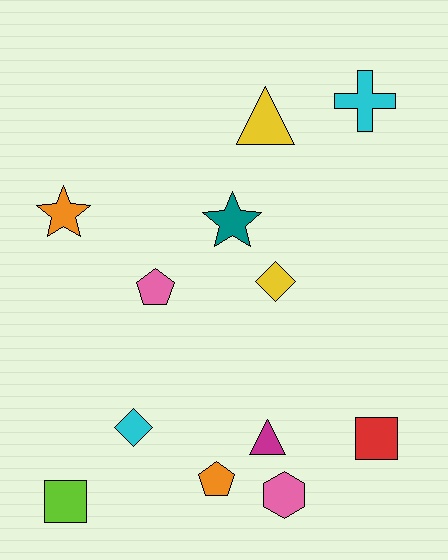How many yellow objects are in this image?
There are 2 yellow objects.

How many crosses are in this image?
There is 1 cross.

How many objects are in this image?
There are 12 objects.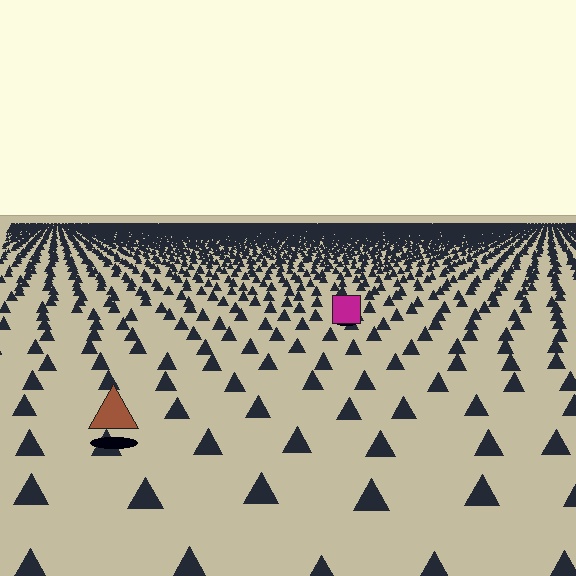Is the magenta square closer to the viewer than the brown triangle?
No. The brown triangle is closer — you can tell from the texture gradient: the ground texture is coarser near it.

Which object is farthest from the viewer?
The magenta square is farthest from the viewer. It appears smaller and the ground texture around it is denser.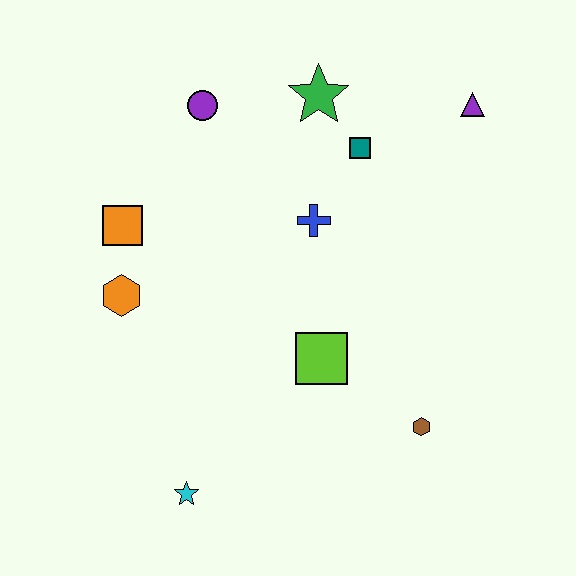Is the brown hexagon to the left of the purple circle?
No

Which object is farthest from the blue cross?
The cyan star is farthest from the blue cross.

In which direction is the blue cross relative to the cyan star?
The blue cross is above the cyan star.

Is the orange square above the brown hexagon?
Yes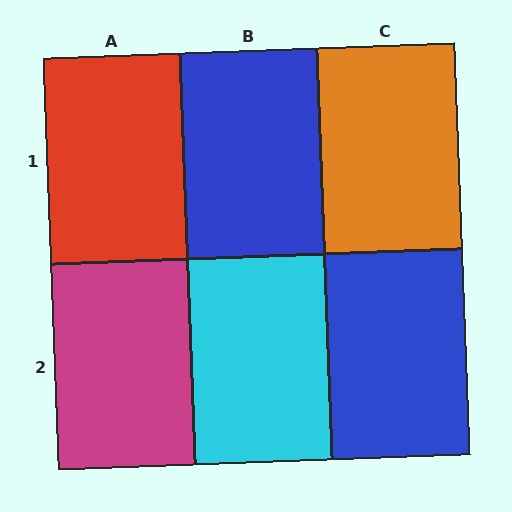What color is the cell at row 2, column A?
Magenta.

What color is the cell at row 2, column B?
Cyan.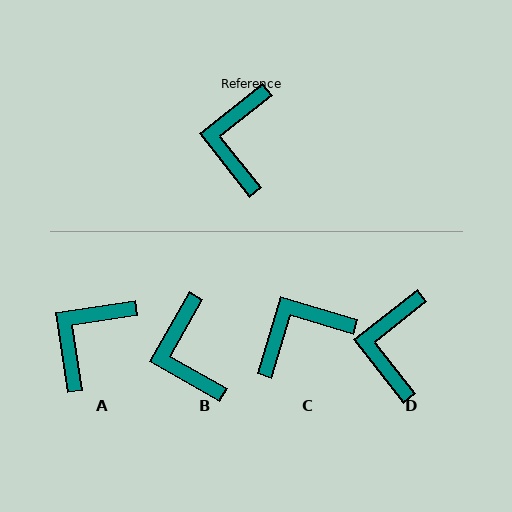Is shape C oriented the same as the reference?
No, it is off by about 55 degrees.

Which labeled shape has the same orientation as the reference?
D.